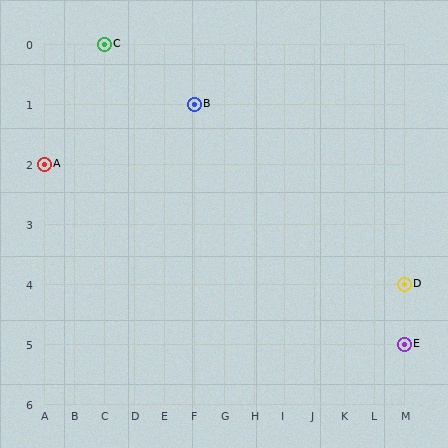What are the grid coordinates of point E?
Point E is at grid coordinates (M, 5).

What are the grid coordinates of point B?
Point B is at grid coordinates (F, 1).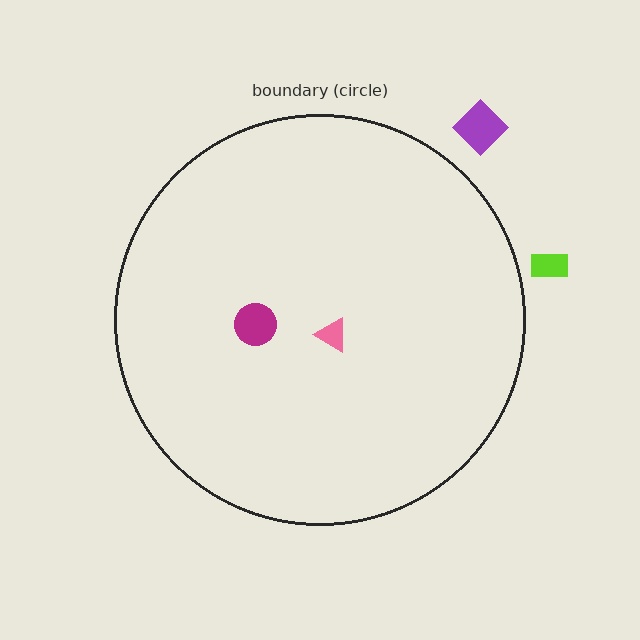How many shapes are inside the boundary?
2 inside, 2 outside.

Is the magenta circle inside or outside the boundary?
Inside.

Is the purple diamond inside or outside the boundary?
Outside.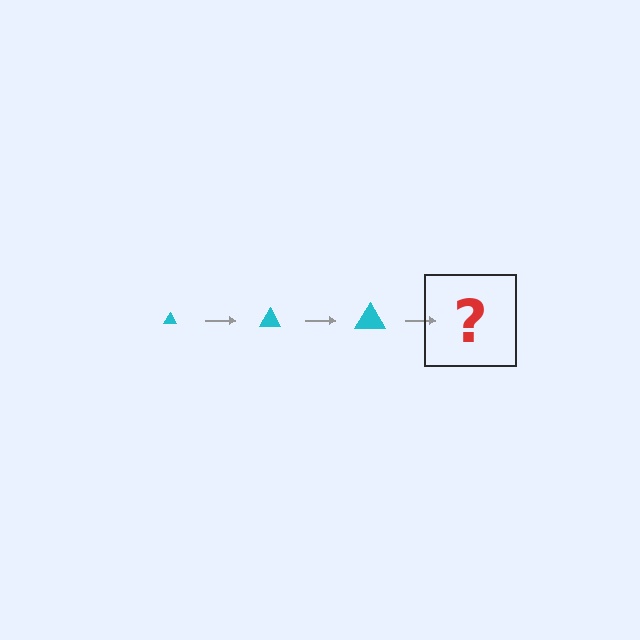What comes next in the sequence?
The next element should be a cyan triangle, larger than the previous one.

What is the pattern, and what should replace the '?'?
The pattern is that the triangle gets progressively larger each step. The '?' should be a cyan triangle, larger than the previous one.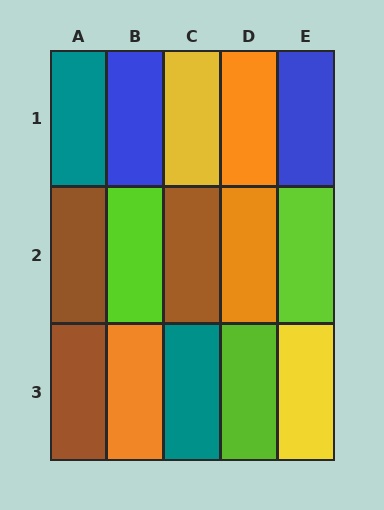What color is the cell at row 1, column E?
Blue.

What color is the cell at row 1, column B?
Blue.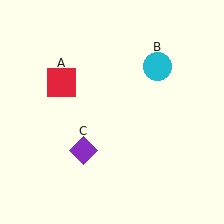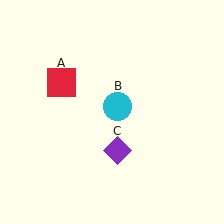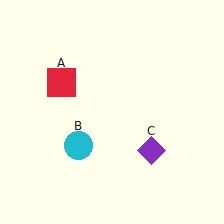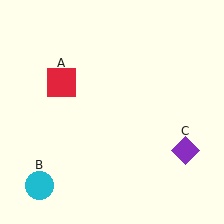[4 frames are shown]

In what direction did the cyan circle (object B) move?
The cyan circle (object B) moved down and to the left.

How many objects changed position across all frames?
2 objects changed position: cyan circle (object B), purple diamond (object C).